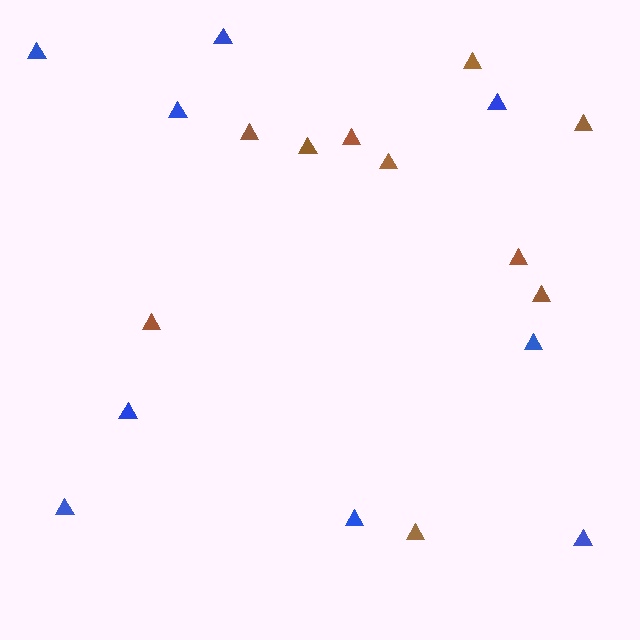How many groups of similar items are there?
There are 2 groups: one group of blue triangles (9) and one group of brown triangles (10).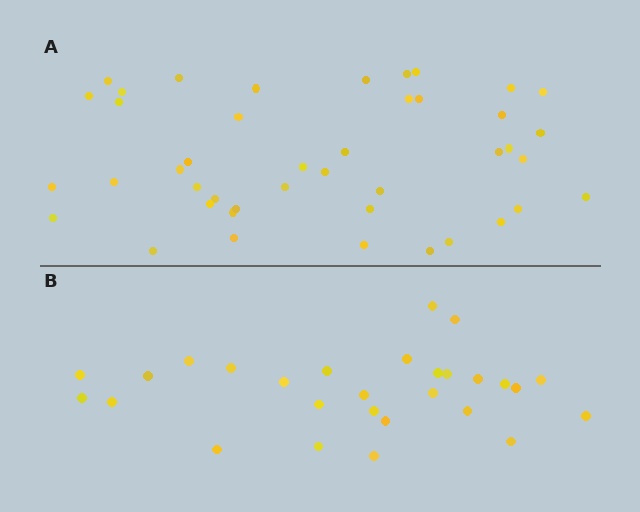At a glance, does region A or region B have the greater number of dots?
Region A (the top region) has more dots.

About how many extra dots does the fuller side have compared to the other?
Region A has approximately 15 more dots than region B.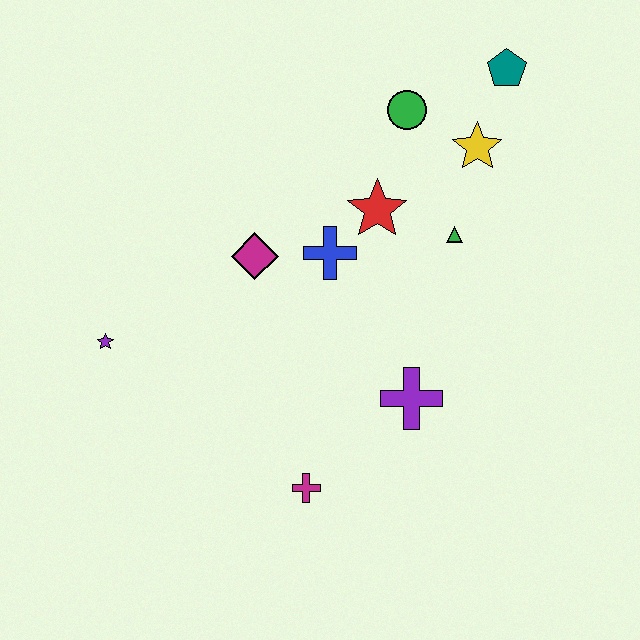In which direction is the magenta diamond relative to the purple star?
The magenta diamond is to the right of the purple star.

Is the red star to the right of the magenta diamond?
Yes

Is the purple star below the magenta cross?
No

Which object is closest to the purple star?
The magenta diamond is closest to the purple star.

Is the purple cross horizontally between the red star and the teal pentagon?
Yes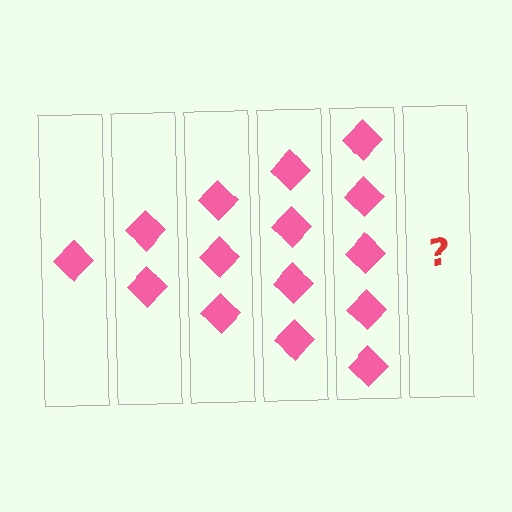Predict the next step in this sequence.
The next step is 6 diamonds.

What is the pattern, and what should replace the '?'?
The pattern is that each step adds one more diamond. The '?' should be 6 diamonds.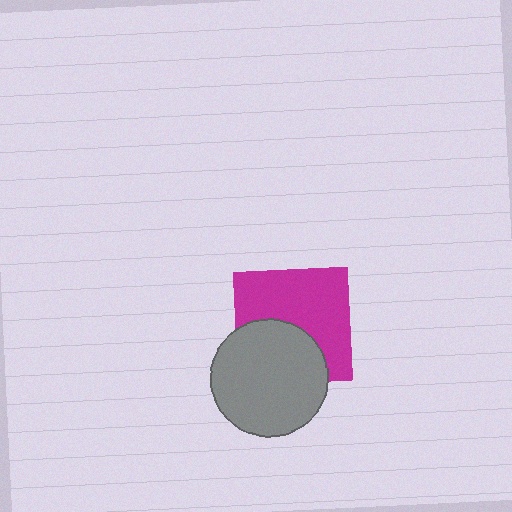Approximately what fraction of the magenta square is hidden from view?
Roughly 40% of the magenta square is hidden behind the gray circle.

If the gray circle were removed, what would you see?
You would see the complete magenta square.